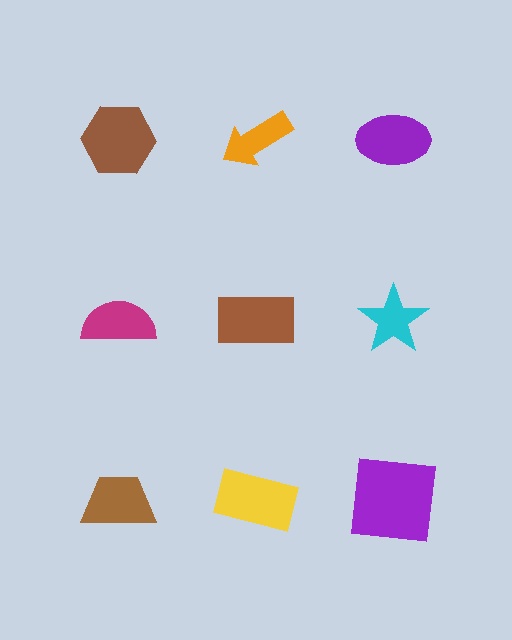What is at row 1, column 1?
A brown hexagon.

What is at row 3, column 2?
A yellow rectangle.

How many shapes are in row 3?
3 shapes.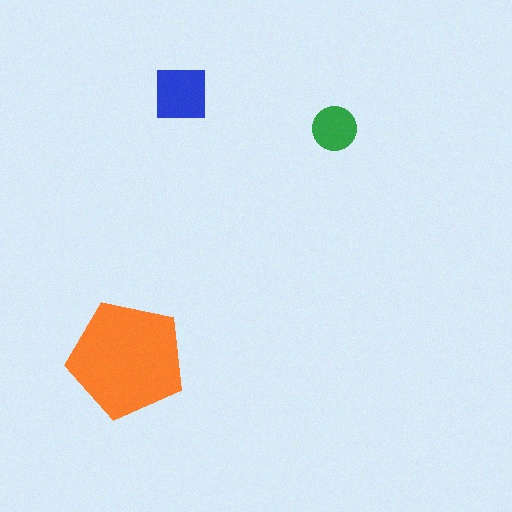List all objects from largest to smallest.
The orange pentagon, the blue square, the green circle.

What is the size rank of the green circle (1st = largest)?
3rd.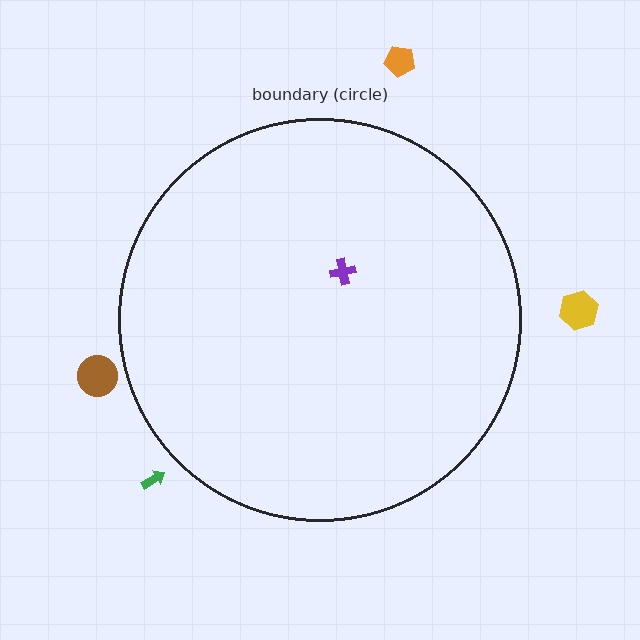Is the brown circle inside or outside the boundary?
Outside.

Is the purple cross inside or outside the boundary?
Inside.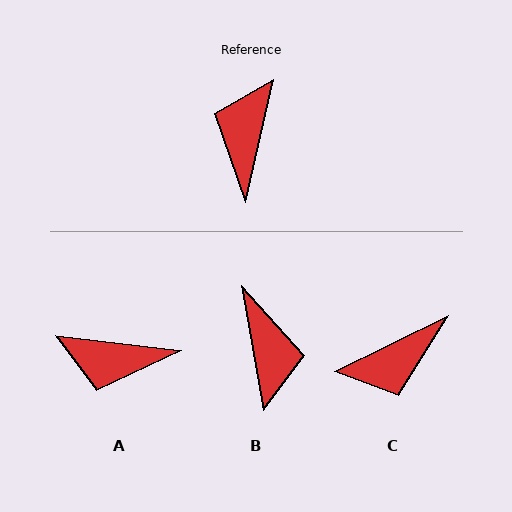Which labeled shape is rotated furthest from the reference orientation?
B, about 157 degrees away.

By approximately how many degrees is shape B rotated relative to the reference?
Approximately 157 degrees clockwise.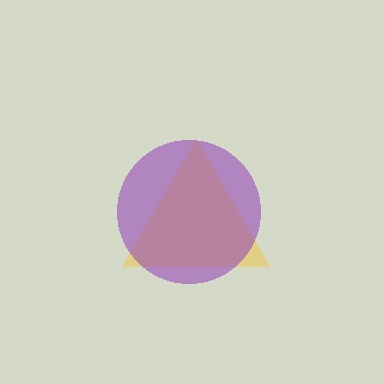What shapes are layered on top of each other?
The layered shapes are: a yellow triangle, a purple circle.